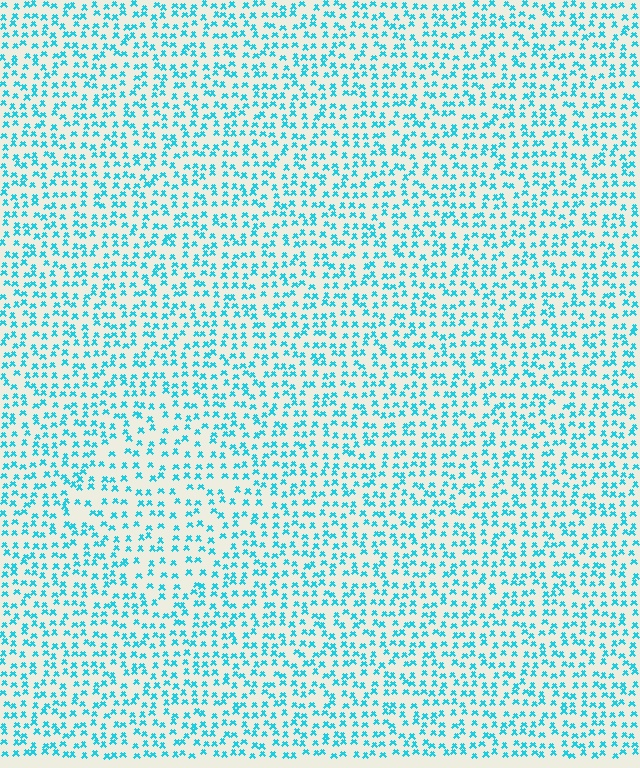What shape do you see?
I see a diamond.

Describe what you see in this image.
The image contains small cyan elements arranged at two different densities. A diamond-shaped region is visible where the elements are less densely packed than the surrounding area.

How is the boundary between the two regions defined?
The boundary is defined by a change in element density (approximately 1.5x ratio). All elements are the same color, size, and shape.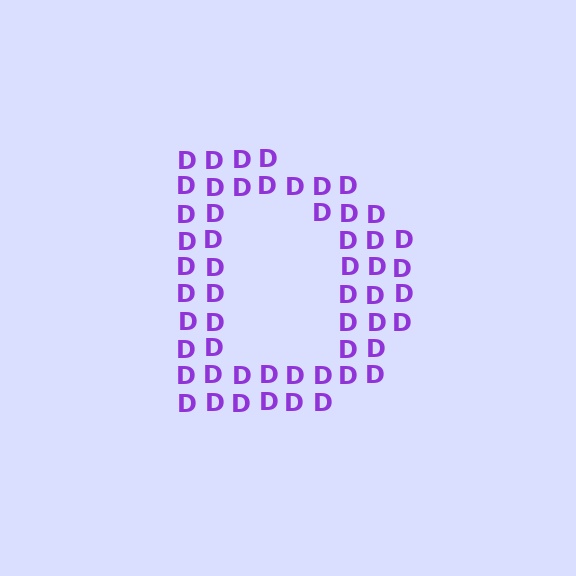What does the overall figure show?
The overall figure shows the letter D.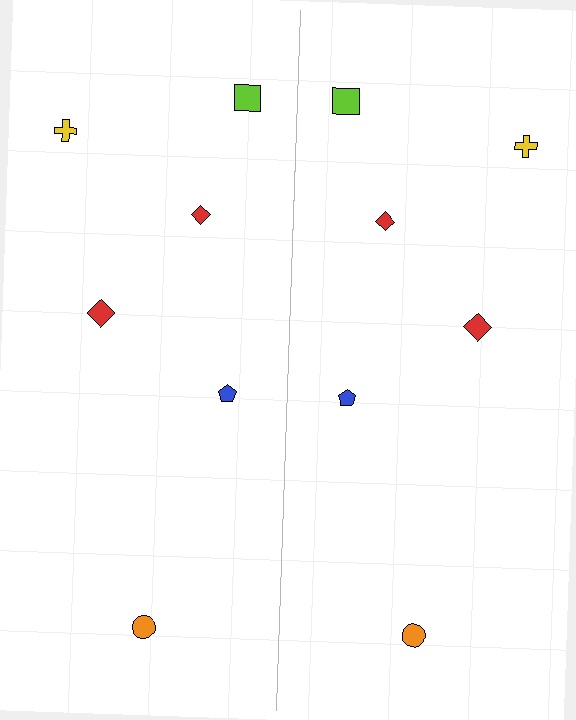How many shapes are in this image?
There are 12 shapes in this image.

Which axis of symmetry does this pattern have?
The pattern has a vertical axis of symmetry running through the center of the image.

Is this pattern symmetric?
Yes, this pattern has bilateral (reflection) symmetry.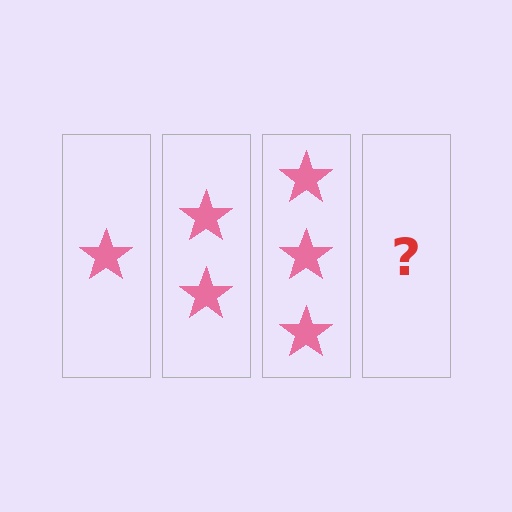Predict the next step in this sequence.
The next step is 4 stars.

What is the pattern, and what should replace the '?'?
The pattern is that each step adds one more star. The '?' should be 4 stars.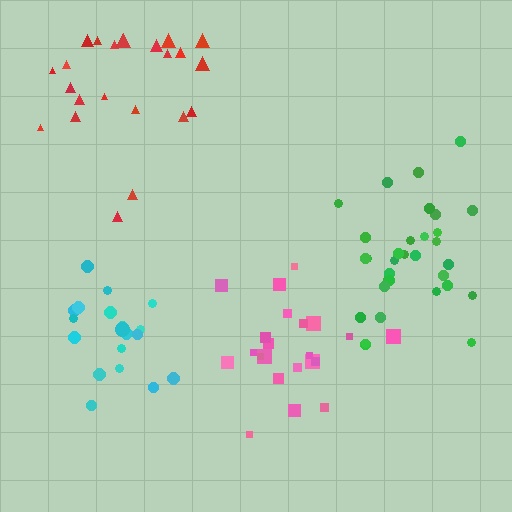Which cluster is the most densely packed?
Green.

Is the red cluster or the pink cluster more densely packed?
Pink.